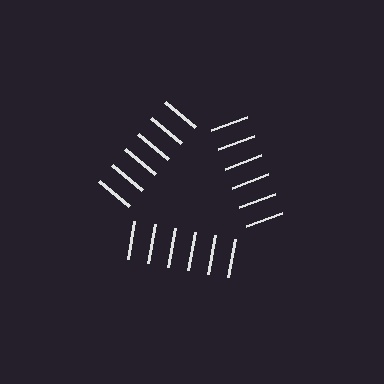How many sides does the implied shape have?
3 sides — the line-ends trace a triangle.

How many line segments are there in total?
18 — 6 along each of the 3 edges.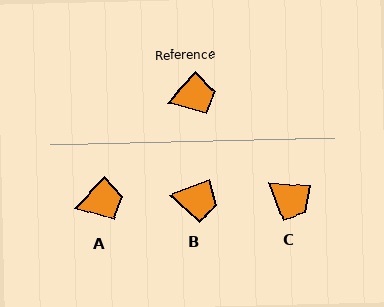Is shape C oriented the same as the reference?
No, it is off by about 52 degrees.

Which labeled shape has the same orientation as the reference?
A.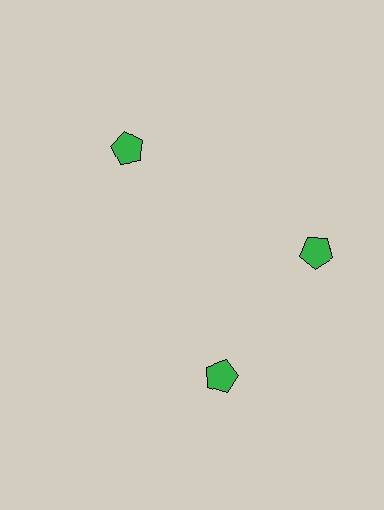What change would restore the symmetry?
The symmetry would be restored by rotating it back into even spacing with its neighbors so that all 3 pentagons sit at equal angles and equal distance from the center.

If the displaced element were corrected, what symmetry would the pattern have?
It would have 3-fold rotational symmetry — the pattern would map onto itself every 120 degrees.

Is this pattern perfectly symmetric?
No. The 3 green pentagons are arranged in a ring, but one element near the 7 o'clock position is rotated out of alignment along the ring, breaking the 3-fold rotational symmetry.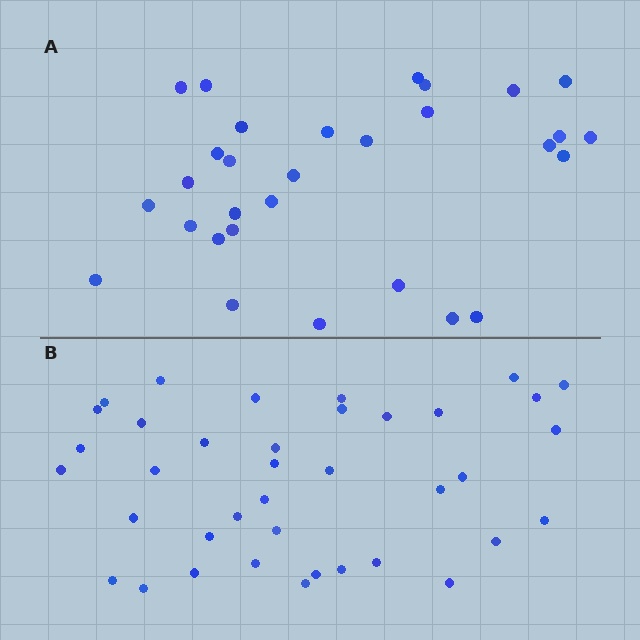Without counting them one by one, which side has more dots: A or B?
Region B (the bottom region) has more dots.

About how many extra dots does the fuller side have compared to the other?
Region B has roughly 8 or so more dots than region A.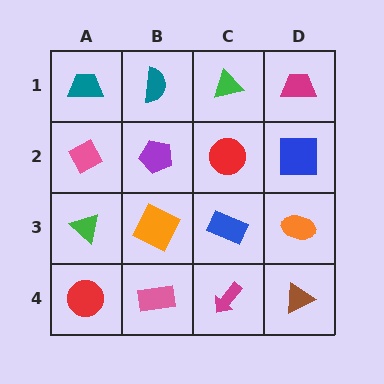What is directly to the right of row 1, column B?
A green triangle.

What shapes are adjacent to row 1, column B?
A purple pentagon (row 2, column B), a teal trapezoid (row 1, column A), a green triangle (row 1, column C).